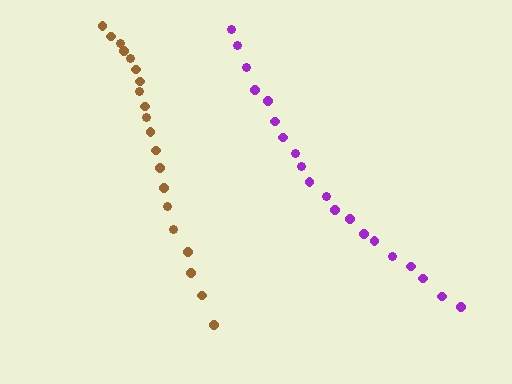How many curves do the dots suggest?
There are 2 distinct paths.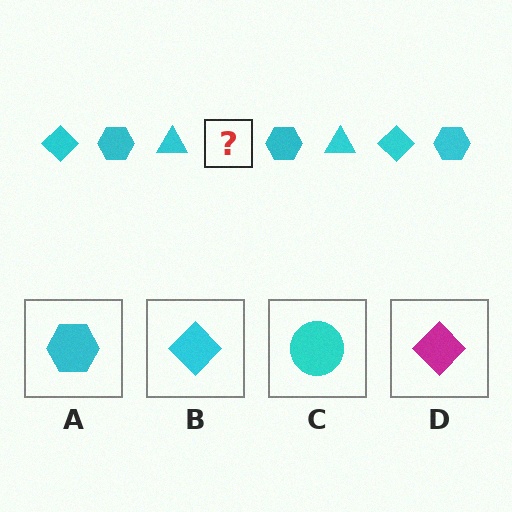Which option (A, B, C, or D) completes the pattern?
B.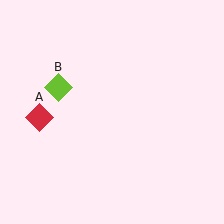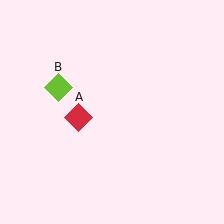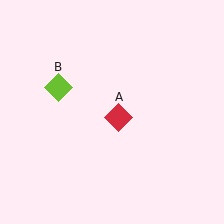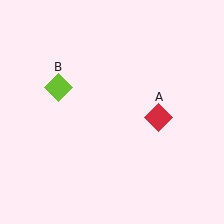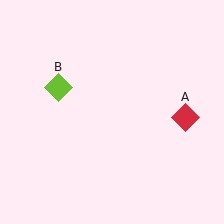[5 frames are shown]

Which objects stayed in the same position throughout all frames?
Lime diamond (object B) remained stationary.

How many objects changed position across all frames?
1 object changed position: red diamond (object A).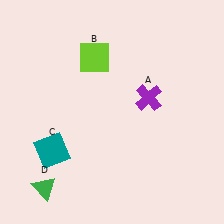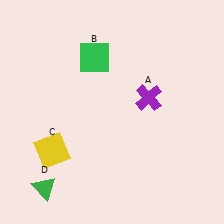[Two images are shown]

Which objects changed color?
B changed from lime to green. C changed from teal to yellow.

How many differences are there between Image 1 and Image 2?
There are 2 differences between the two images.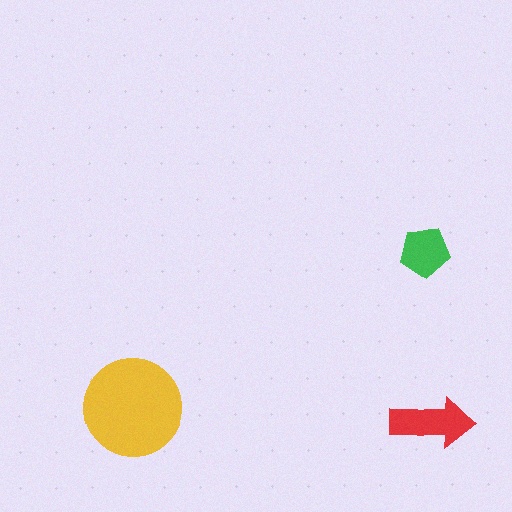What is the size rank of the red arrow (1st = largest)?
2nd.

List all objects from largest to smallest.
The yellow circle, the red arrow, the green pentagon.